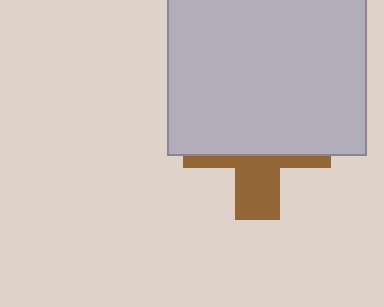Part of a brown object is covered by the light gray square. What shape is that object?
It is a cross.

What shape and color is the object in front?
The object in front is a light gray square.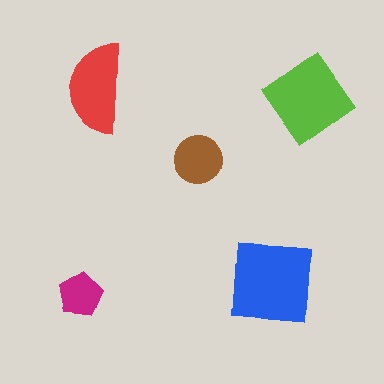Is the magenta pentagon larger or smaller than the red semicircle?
Smaller.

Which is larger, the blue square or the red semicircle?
The blue square.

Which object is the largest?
The blue square.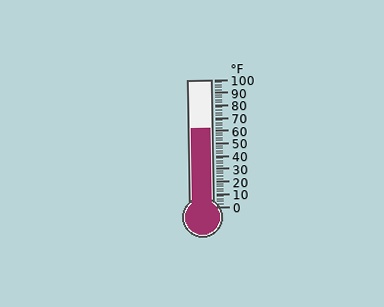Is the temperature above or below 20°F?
The temperature is above 20°F.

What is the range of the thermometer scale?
The thermometer scale ranges from 0°F to 100°F.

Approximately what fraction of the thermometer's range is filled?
The thermometer is filled to approximately 60% of its range.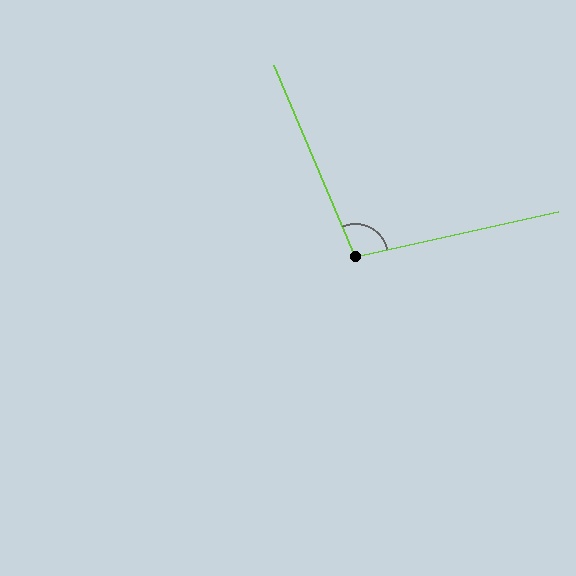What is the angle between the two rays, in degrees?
Approximately 100 degrees.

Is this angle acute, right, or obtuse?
It is obtuse.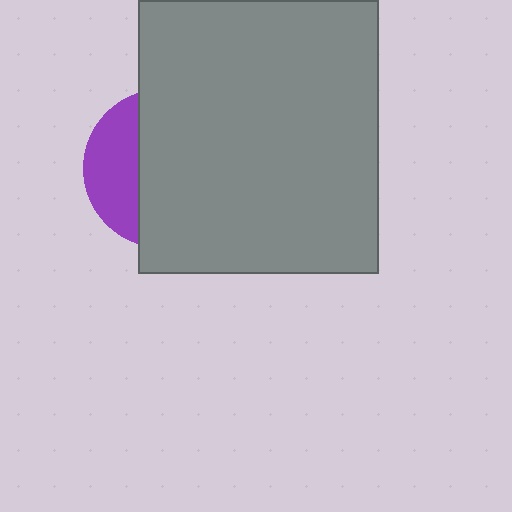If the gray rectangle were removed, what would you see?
You would see the complete purple circle.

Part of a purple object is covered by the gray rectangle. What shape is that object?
It is a circle.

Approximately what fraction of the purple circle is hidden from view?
Roughly 70% of the purple circle is hidden behind the gray rectangle.